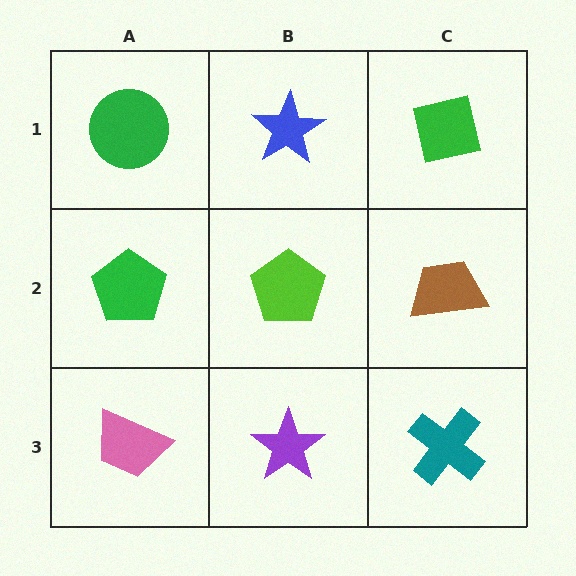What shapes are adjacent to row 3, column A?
A green pentagon (row 2, column A), a purple star (row 3, column B).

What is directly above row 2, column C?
A green square.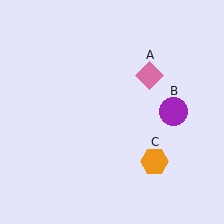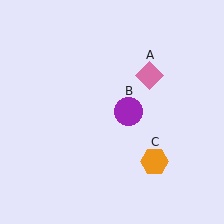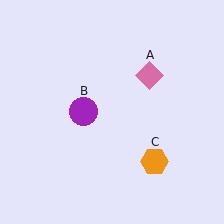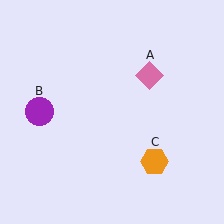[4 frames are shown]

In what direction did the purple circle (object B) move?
The purple circle (object B) moved left.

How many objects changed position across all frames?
1 object changed position: purple circle (object B).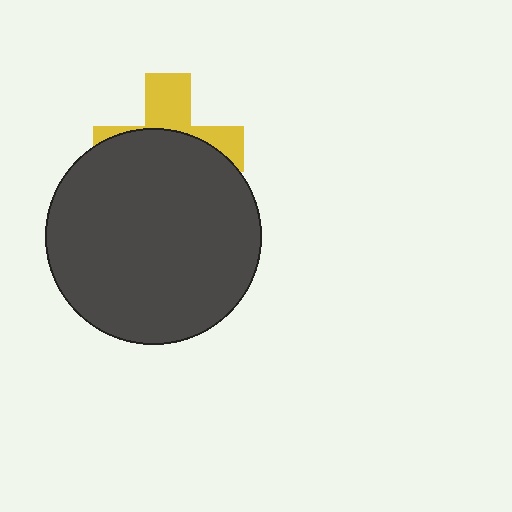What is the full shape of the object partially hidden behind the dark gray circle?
The partially hidden object is a yellow cross.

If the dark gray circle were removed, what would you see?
You would see the complete yellow cross.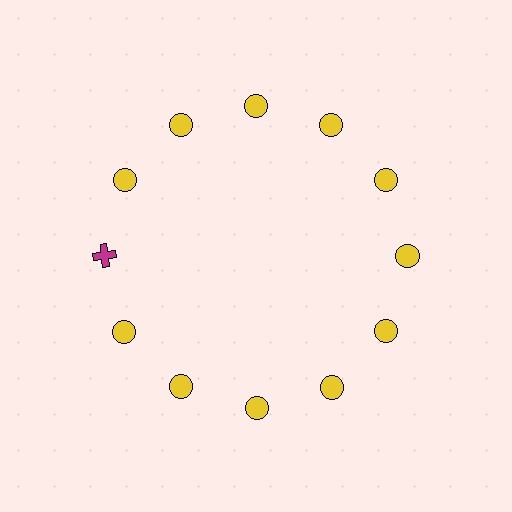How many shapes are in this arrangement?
There are 12 shapes arranged in a ring pattern.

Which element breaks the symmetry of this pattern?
The magenta cross at roughly the 9 o'clock position breaks the symmetry. All other shapes are yellow circles.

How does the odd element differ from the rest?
It differs in both color (magenta instead of yellow) and shape (cross instead of circle).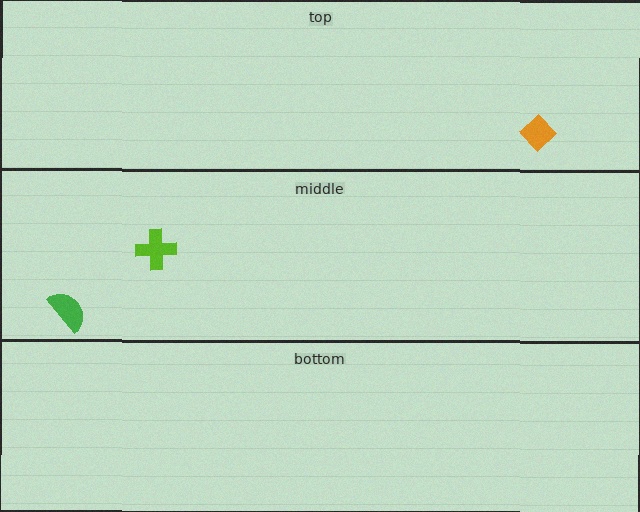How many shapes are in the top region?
1.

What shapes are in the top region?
The orange diamond.